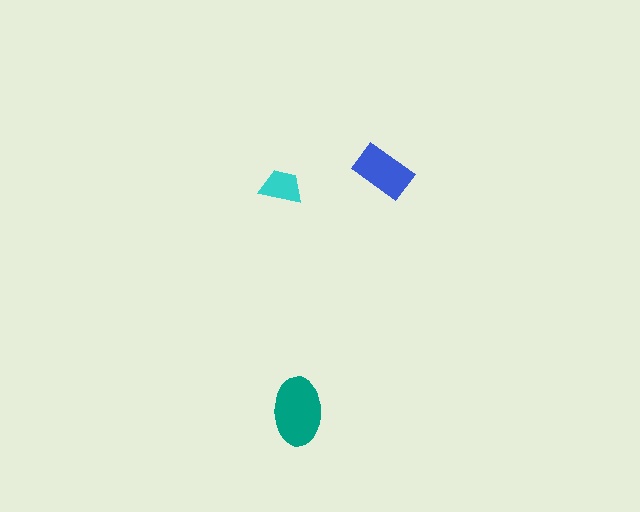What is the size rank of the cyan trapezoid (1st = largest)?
3rd.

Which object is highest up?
The blue rectangle is topmost.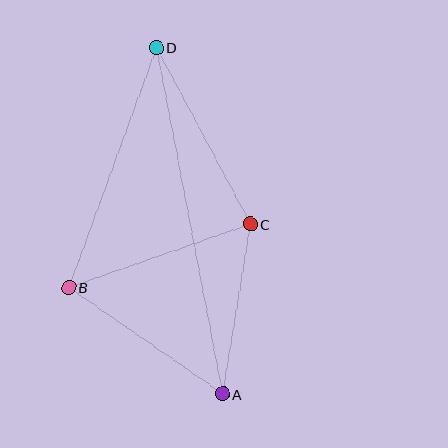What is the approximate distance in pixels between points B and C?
The distance between B and C is approximately 193 pixels.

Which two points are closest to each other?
Points A and C are closest to each other.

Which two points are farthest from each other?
Points A and D are farthest from each other.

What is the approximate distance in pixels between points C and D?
The distance between C and D is approximately 200 pixels.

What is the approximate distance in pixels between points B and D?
The distance between B and D is approximately 256 pixels.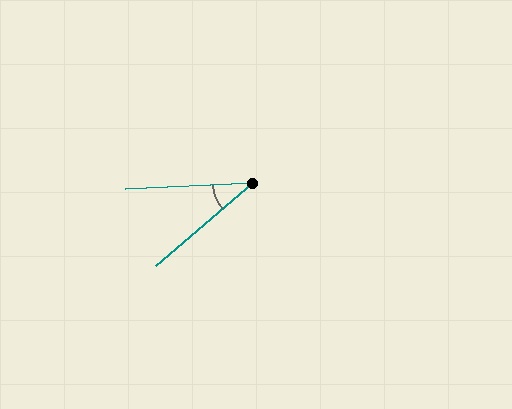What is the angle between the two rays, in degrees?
Approximately 38 degrees.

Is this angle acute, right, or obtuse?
It is acute.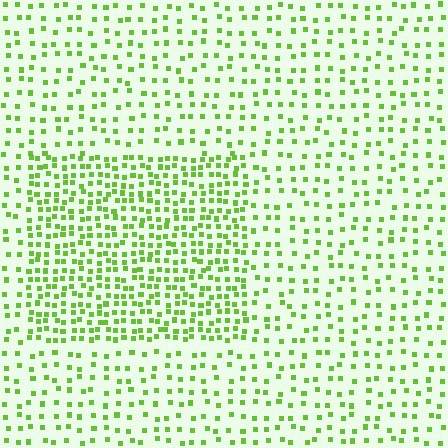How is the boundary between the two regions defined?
The boundary is defined by a change in element density (approximately 2.1x ratio). All elements are the same color, size, and shape.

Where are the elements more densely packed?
The elements are more densely packed inside the rectangle boundary.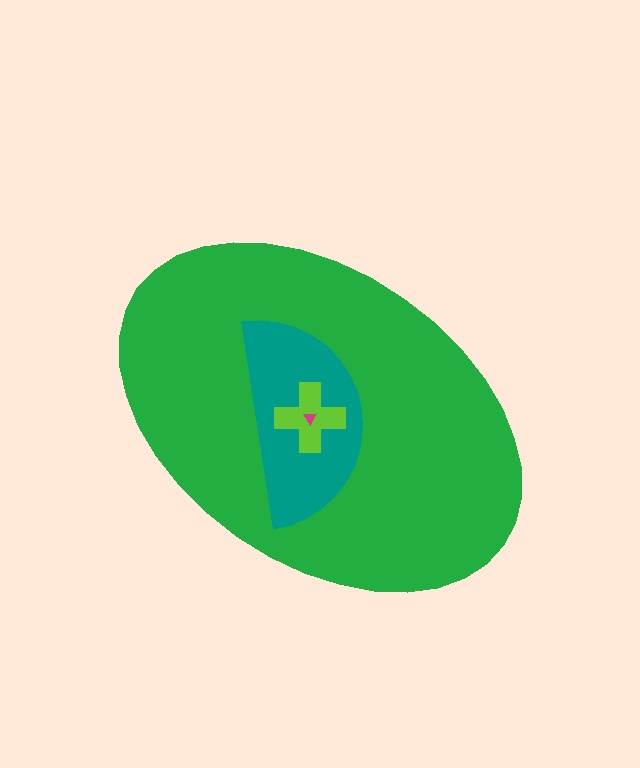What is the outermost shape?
The green ellipse.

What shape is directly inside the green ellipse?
The teal semicircle.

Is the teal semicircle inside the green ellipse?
Yes.